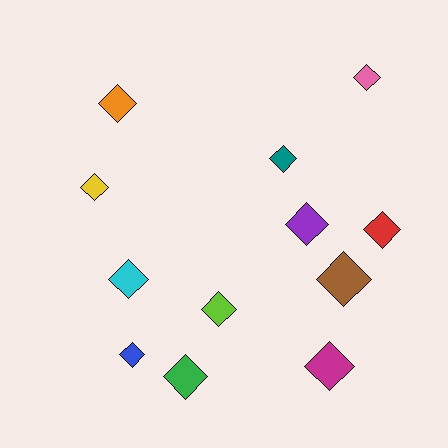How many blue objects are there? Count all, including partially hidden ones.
There is 1 blue object.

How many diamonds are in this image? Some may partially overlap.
There are 12 diamonds.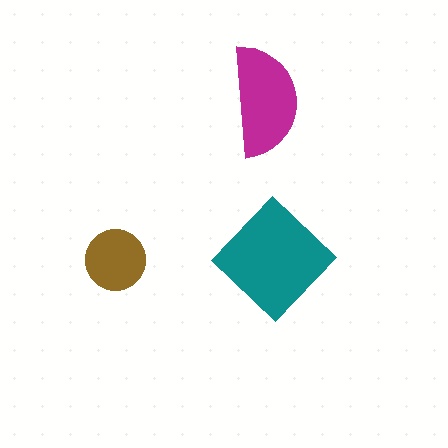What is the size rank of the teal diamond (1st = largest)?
1st.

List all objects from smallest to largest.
The brown circle, the magenta semicircle, the teal diamond.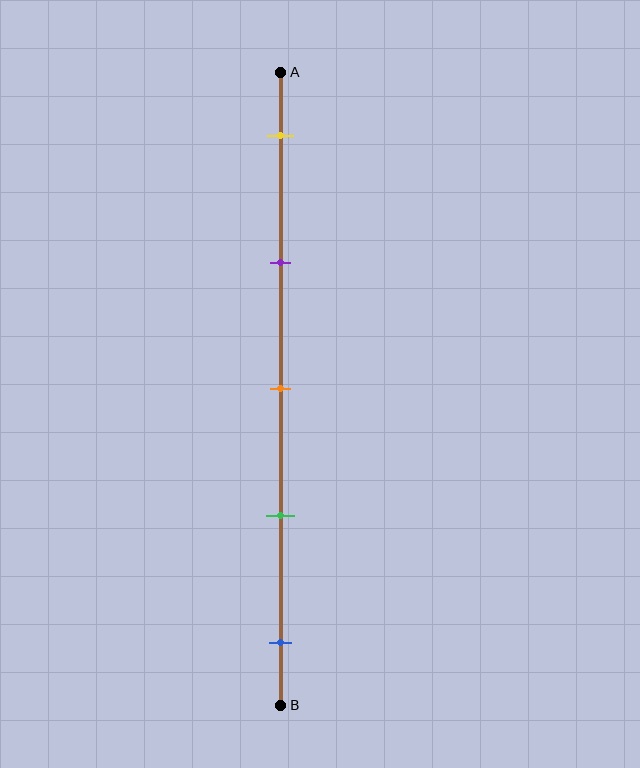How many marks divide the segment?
There are 5 marks dividing the segment.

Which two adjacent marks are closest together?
The orange and green marks are the closest adjacent pair.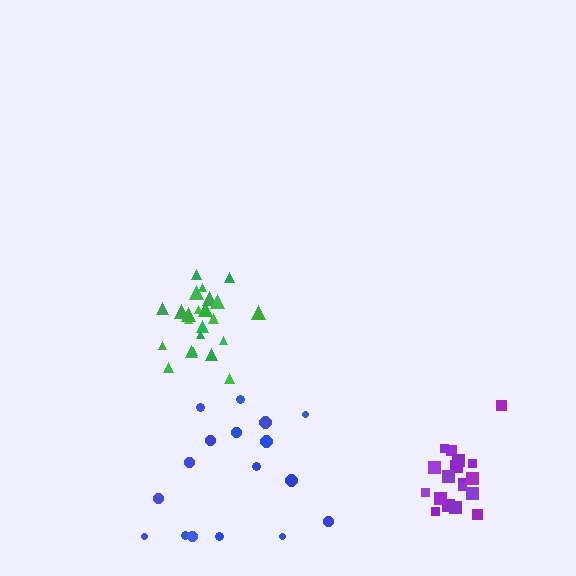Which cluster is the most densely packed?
Green.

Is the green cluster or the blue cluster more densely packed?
Green.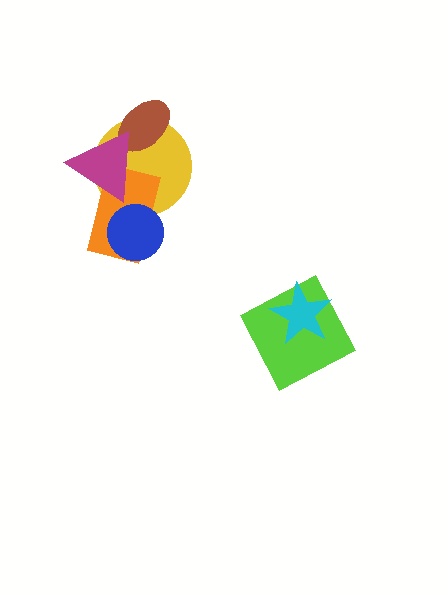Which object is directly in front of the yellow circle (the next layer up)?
The orange rectangle is directly in front of the yellow circle.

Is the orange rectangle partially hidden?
Yes, it is partially covered by another shape.